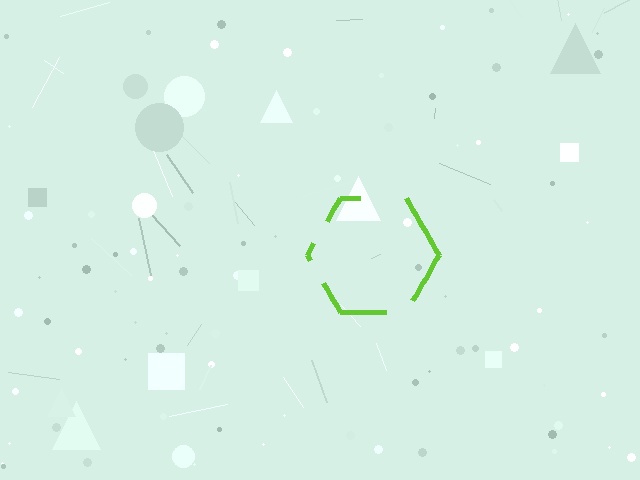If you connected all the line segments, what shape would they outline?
They would outline a hexagon.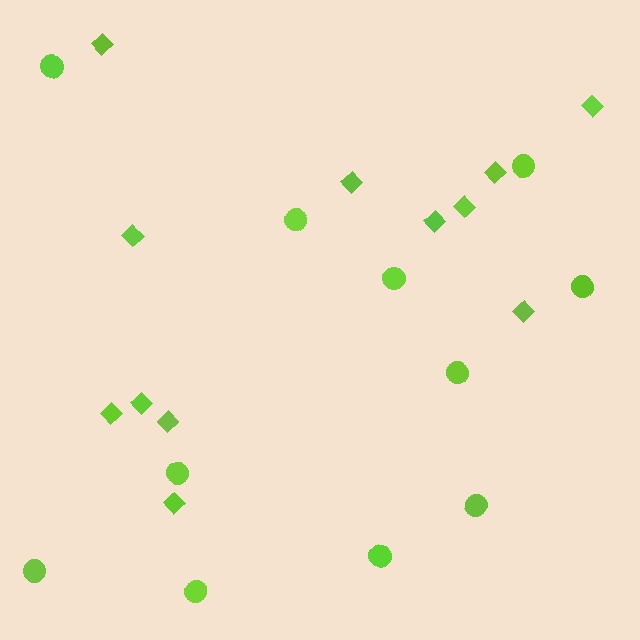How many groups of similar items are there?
There are 2 groups: one group of diamonds (12) and one group of circles (11).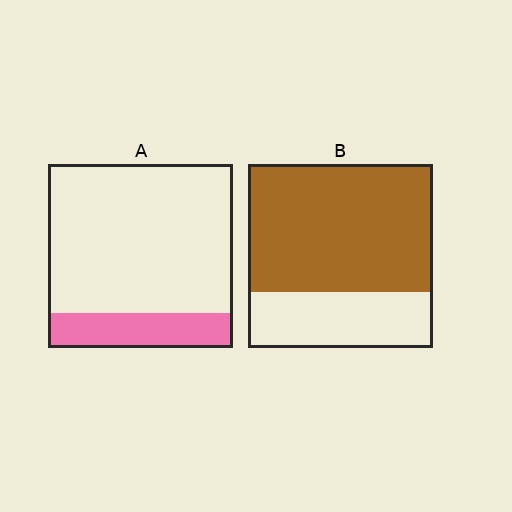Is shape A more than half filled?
No.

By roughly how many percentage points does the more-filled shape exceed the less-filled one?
By roughly 50 percentage points (B over A).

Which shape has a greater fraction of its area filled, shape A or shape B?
Shape B.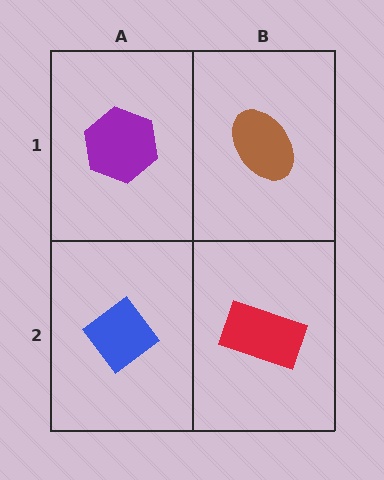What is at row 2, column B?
A red rectangle.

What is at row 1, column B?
A brown ellipse.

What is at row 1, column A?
A purple hexagon.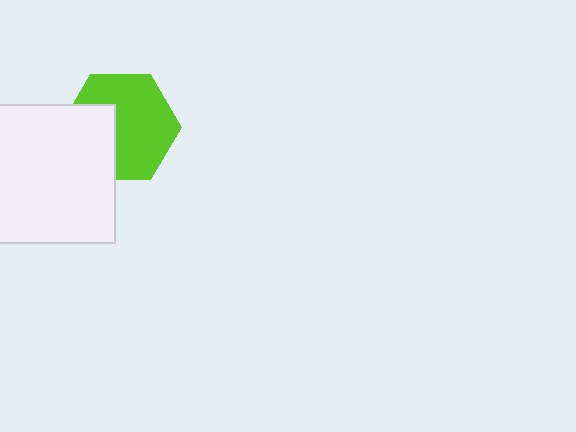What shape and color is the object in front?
The object in front is a white square.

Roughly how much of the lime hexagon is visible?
Most of it is visible (roughly 66%).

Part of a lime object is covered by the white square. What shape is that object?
It is a hexagon.